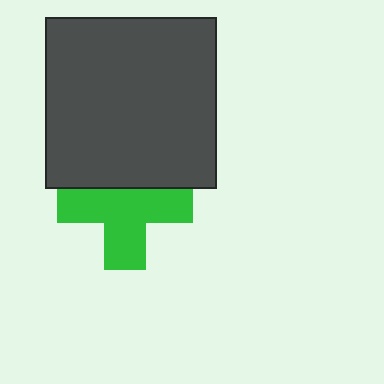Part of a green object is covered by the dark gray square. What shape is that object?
It is a cross.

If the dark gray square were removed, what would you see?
You would see the complete green cross.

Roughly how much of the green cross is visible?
Most of it is visible (roughly 68%).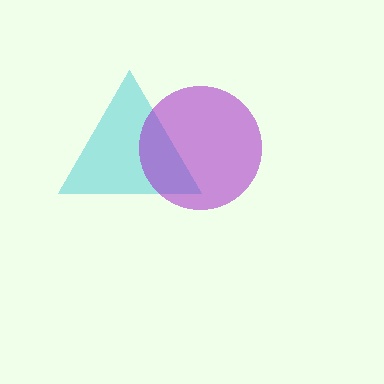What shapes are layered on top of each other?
The layered shapes are: a cyan triangle, a purple circle.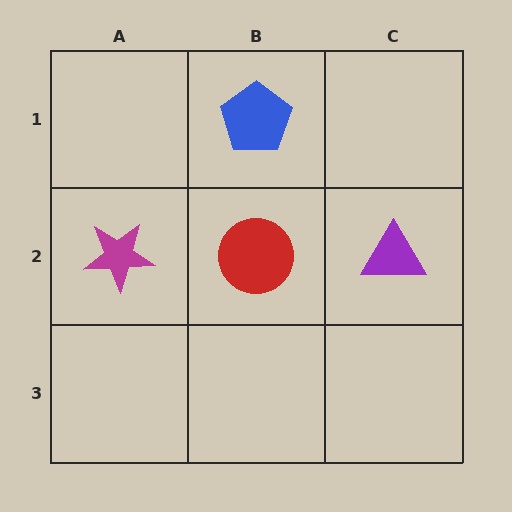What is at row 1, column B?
A blue pentagon.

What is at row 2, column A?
A magenta star.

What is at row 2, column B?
A red circle.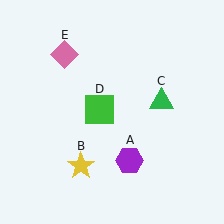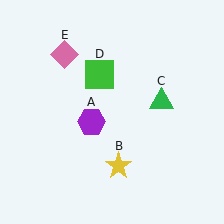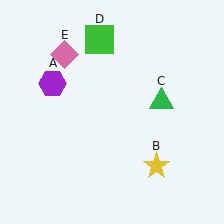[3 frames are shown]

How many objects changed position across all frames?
3 objects changed position: purple hexagon (object A), yellow star (object B), green square (object D).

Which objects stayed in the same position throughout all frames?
Green triangle (object C) and pink diamond (object E) remained stationary.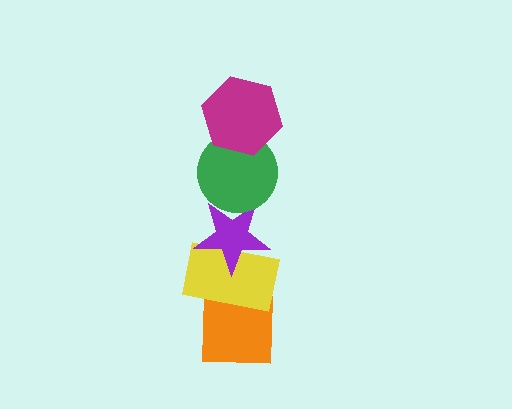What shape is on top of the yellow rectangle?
The purple star is on top of the yellow rectangle.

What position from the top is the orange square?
The orange square is 5th from the top.